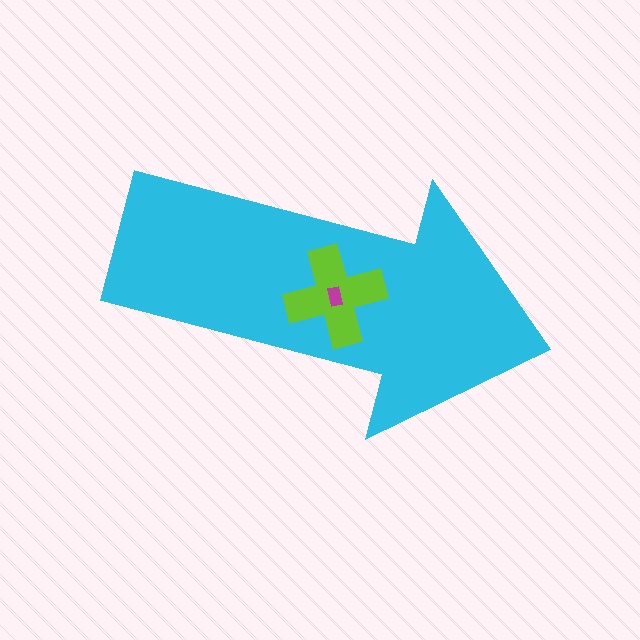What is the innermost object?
The magenta rectangle.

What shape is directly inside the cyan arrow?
The lime cross.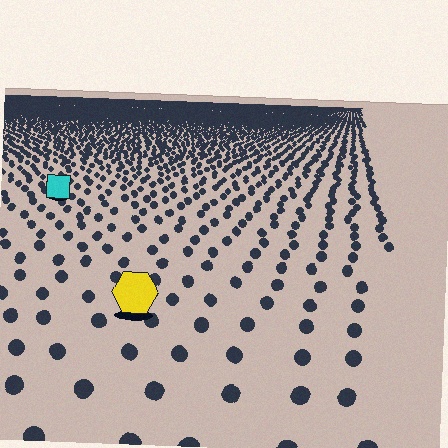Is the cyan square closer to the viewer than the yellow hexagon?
No. The yellow hexagon is closer — you can tell from the texture gradient: the ground texture is coarser near it.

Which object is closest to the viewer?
The yellow hexagon is closest. The texture marks near it are larger and more spread out.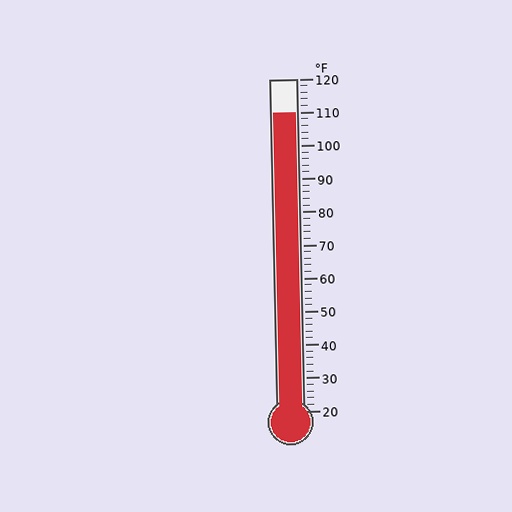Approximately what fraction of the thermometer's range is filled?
The thermometer is filled to approximately 90% of its range.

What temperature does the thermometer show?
The thermometer shows approximately 110°F.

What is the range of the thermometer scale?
The thermometer scale ranges from 20°F to 120°F.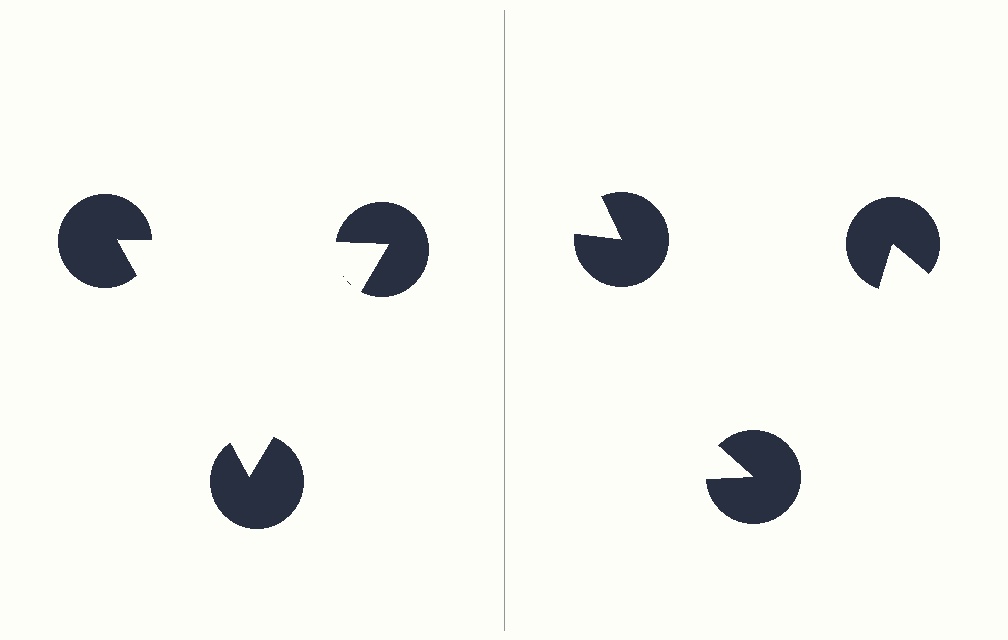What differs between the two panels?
The pac-man discs are positioned identically on both sides; only the wedge orientations differ. On the left they align to a triangle; on the right they are misaligned.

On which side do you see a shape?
An illusory triangle appears on the left side. On the right side the wedge cuts are rotated, so no coherent shape forms.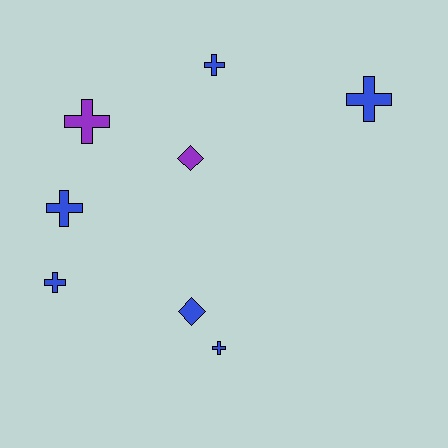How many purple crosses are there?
There is 1 purple cross.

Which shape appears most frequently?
Cross, with 6 objects.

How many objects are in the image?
There are 8 objects.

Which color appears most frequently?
Blue, with 6 objects.